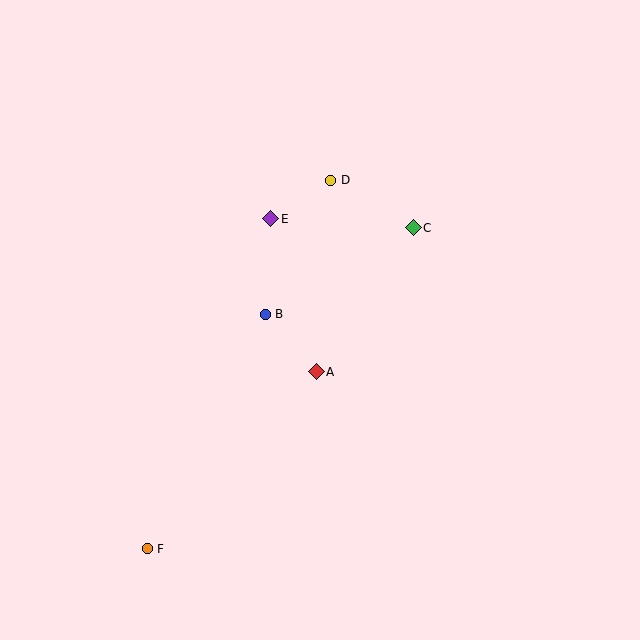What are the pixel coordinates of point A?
Point A is at (316, 372).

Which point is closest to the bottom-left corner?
Point F is closest to the bottom-left corner.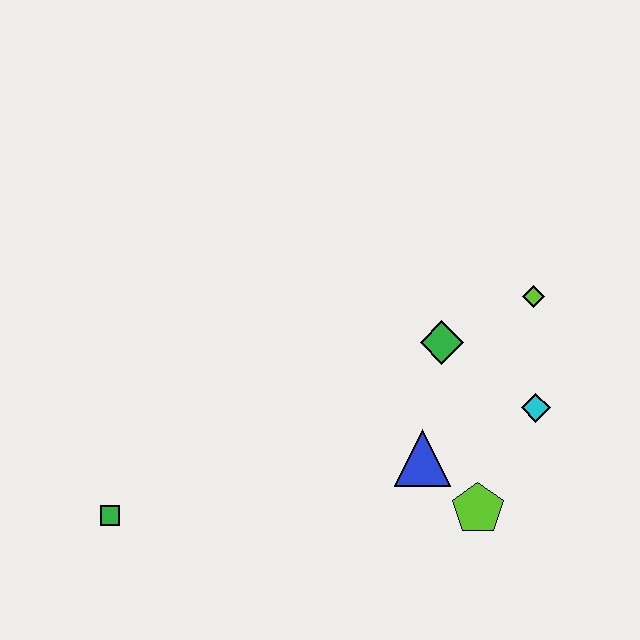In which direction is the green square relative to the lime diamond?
The green square is to the left of the lime diamond.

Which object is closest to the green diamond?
The lime diamond is closest to the green diamond.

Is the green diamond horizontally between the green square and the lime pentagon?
Yes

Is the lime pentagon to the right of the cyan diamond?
No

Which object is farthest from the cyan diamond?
The green square is farthest from the cyan diamond.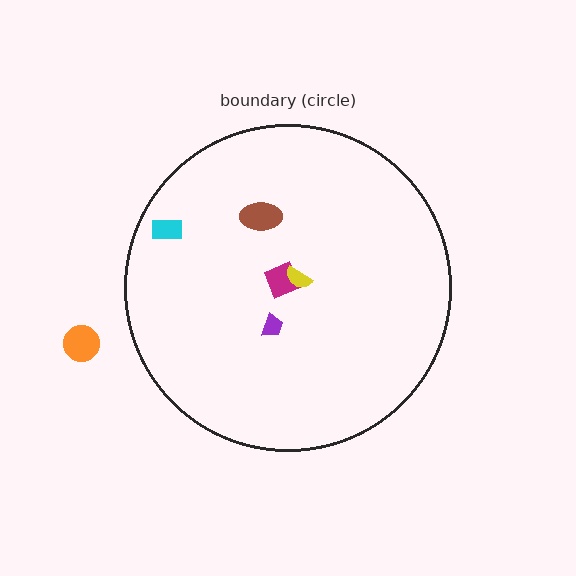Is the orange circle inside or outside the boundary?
Outside.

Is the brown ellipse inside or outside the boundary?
Inside.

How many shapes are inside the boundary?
5 inside, 1 outside.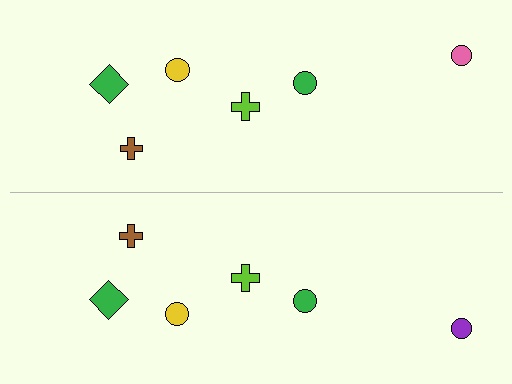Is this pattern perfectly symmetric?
No, the pattern is not perfectly symmetric. The purple circle on the bottom side breaks the symmetry — its mirror counterpart is pink.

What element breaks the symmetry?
The purple circle on the bottom side breaks the symmetry — its mirror counterpart is pink.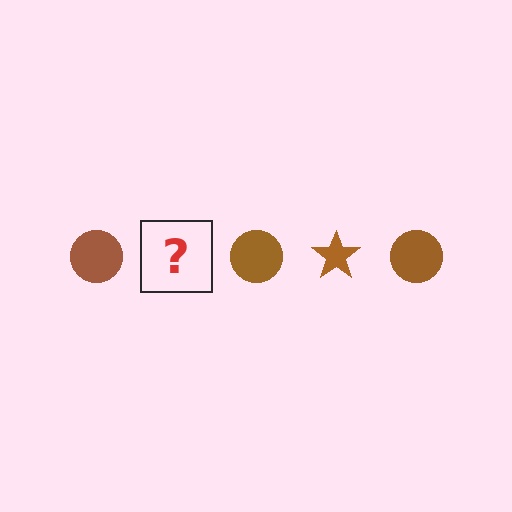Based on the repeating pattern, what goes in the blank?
The blank should be a brown star.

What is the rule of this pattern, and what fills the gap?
The rule is that the pattern cycles through circle, star shapes in brown. The gap should be filled with a brown star.